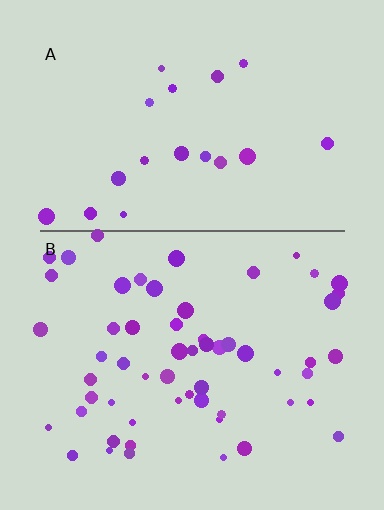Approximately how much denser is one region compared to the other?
Approximately 2.9× — region B over region A.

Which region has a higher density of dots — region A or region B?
B (the bottom).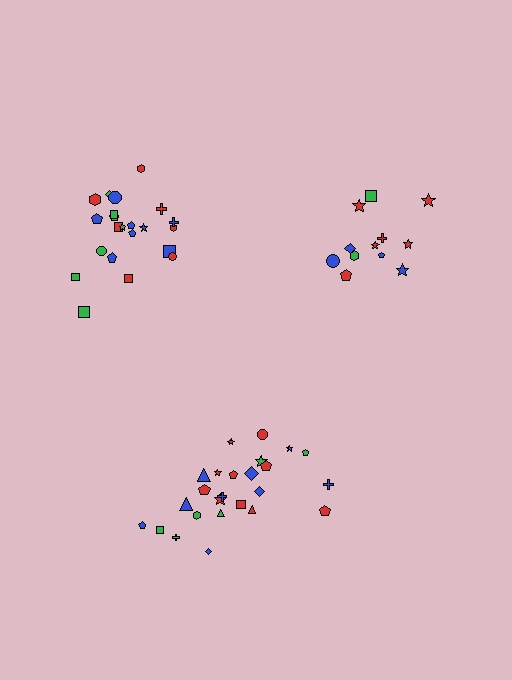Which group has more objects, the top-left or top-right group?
The top-left group.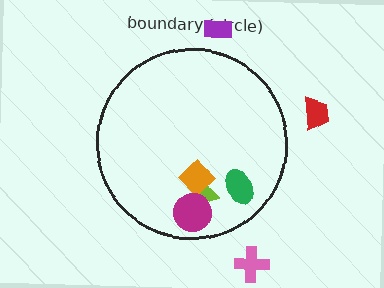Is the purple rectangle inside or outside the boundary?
Outside.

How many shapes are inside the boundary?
4 inside, 3 outside.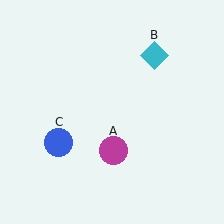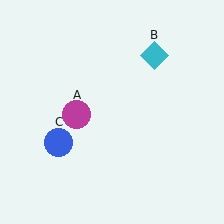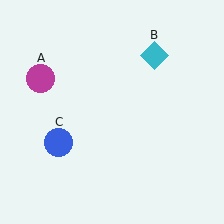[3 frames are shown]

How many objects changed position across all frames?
1 object changed position: magenta circle (object A).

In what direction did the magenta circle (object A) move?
The magenta circle (object A) moved up and to the left.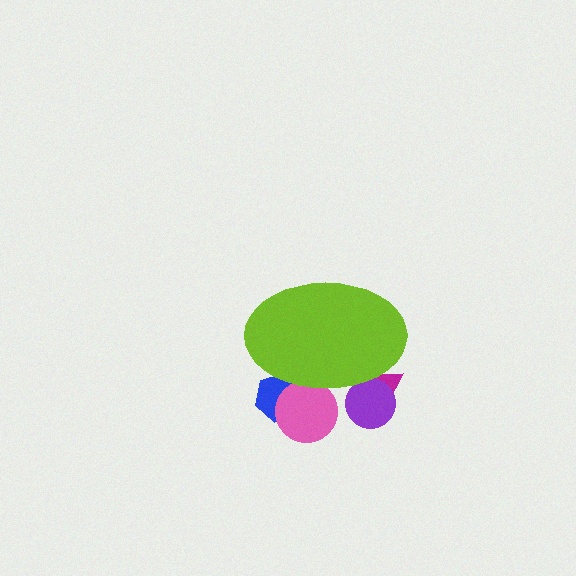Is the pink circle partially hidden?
Yes, the pink circle is partially hidden behind the lime ellipse.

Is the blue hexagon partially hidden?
Yes, the blue hexagon is partially hidden behind the lime ellipse.